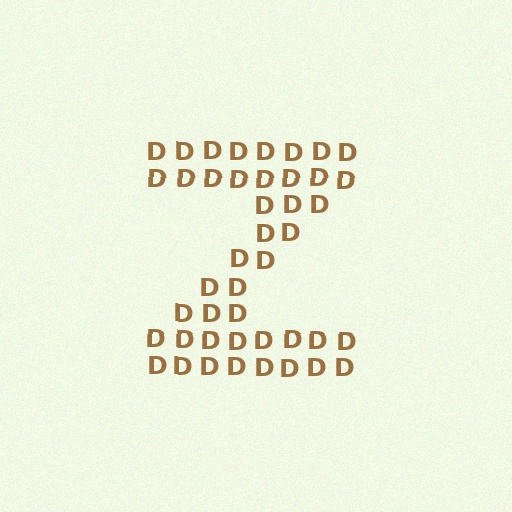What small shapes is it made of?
It is made of small letter D's.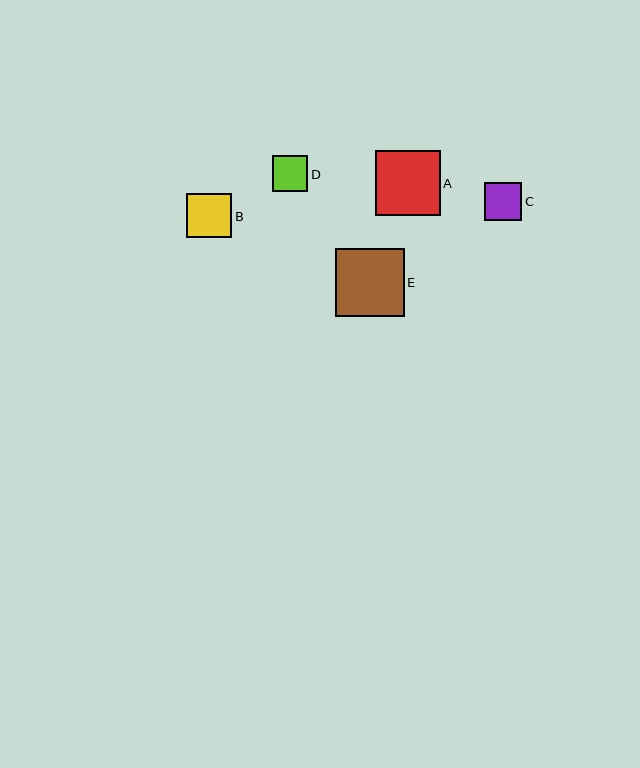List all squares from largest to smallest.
From largest to smallest: E, A, B, C, D.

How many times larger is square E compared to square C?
Square E is approximately 1.8 times the size of square C.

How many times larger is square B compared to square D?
Square B is approximately 1.3 times the size of square D.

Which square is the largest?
Square E is the largest with a size of approximately 69 pixels.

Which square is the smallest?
Square D is the smallest with a size of approximately 36 pixels.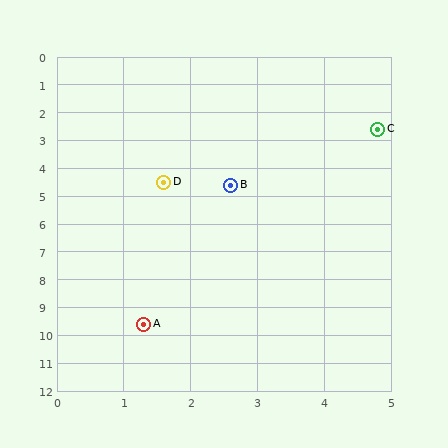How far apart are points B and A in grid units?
Points B and A are about 5.2 grid units apart.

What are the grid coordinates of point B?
Point B is at approximately (2.6, 4.6).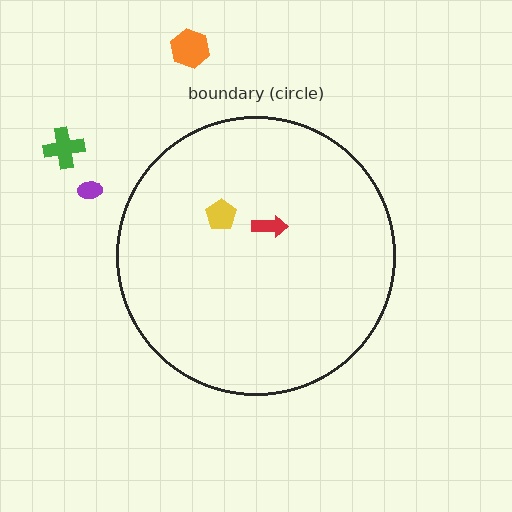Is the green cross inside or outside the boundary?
Outside.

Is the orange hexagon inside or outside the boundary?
Outside.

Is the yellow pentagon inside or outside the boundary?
Inside.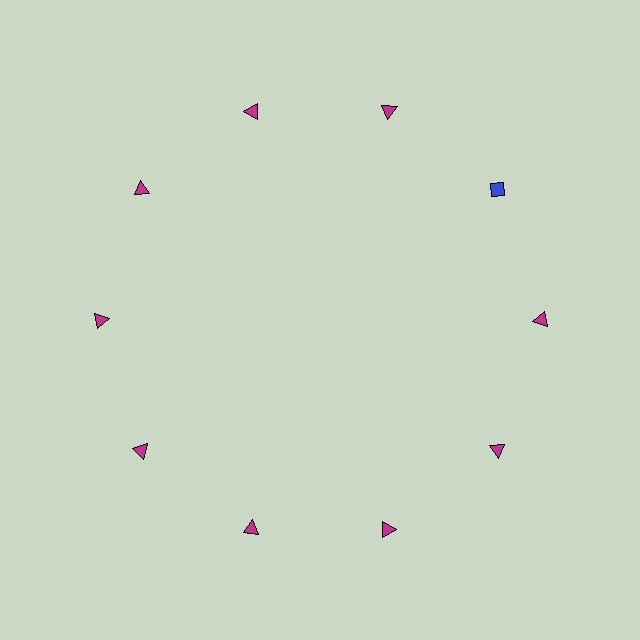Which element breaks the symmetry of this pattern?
The blue diamond at roughly the 2 o'clock position breaks the symmetry. All other shapes are magenta triangles.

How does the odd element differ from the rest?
It differs in both color (blue instead of magenta) and shape (diamond instead of triangle).